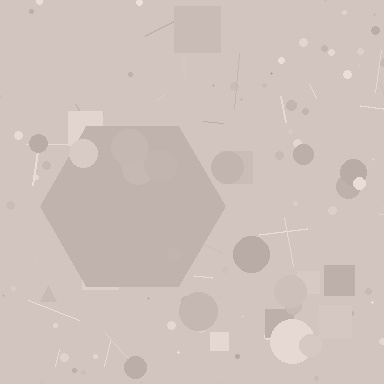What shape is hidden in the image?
A hexagon is hidden in the image.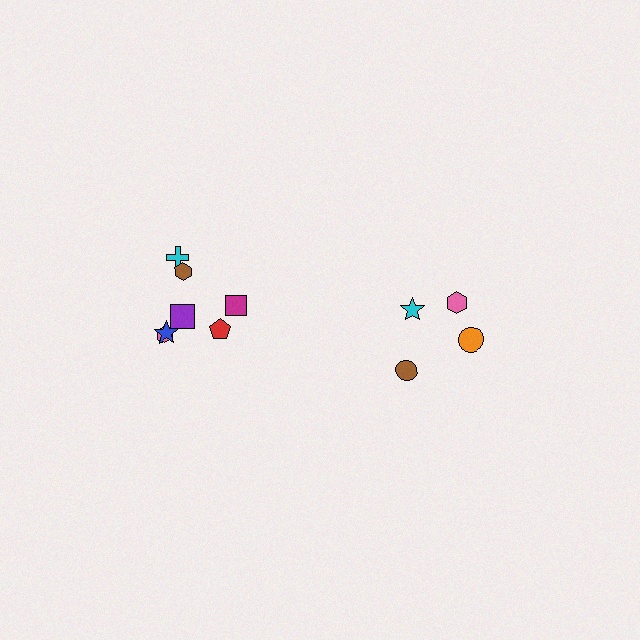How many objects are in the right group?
There are 4 objects.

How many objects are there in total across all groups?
There are 11 objects.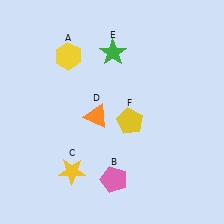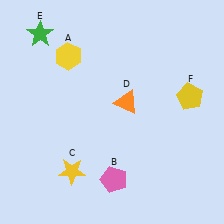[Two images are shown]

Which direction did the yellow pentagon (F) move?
The yellow pentagon (F) moved right.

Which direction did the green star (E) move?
The green star (E) moved left.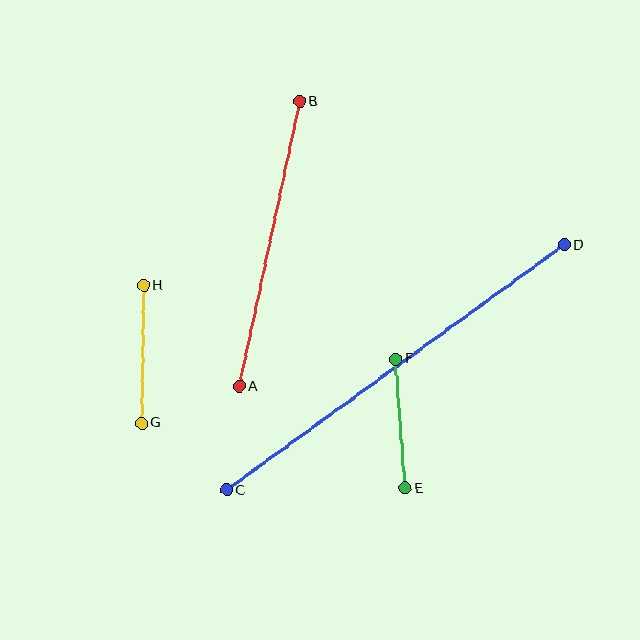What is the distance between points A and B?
The distance is approximately 292 pixels.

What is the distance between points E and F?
The distance is approximately 130 pixels.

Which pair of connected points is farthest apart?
Points C and D are farthest apart.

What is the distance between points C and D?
The distance is approximately 417 pixels.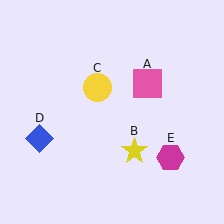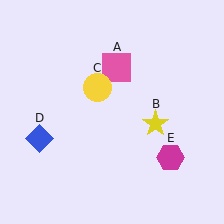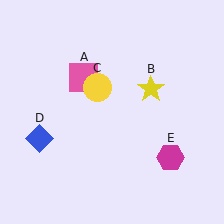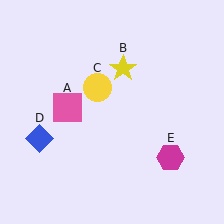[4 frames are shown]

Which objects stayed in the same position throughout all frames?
Yellow circle (object C) and blue diamond (object D) and magenta hexagon (object E) remained stationary.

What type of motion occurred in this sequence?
The pink square (object A), yellow star (object B) rotated counterclockwise around the center of the scene.